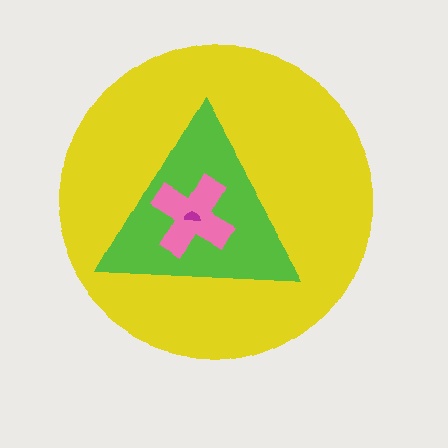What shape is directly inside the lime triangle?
The pink cross.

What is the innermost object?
The magenta semicircle.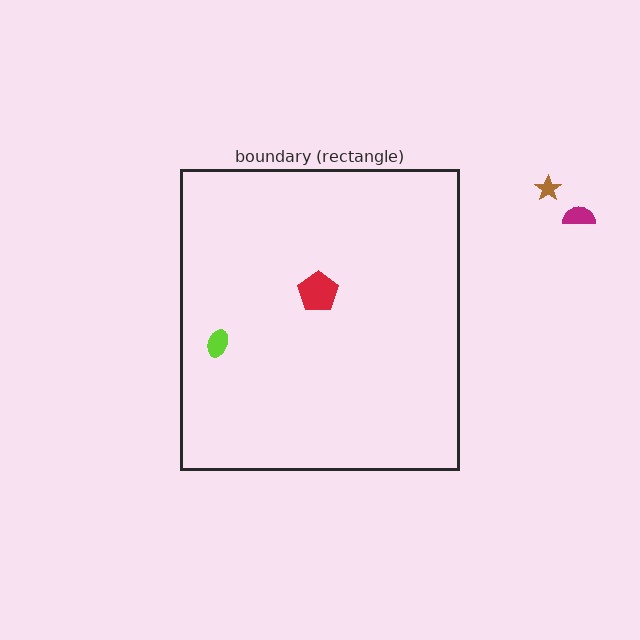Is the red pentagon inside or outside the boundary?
Inside.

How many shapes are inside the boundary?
2 inside, 2 outside.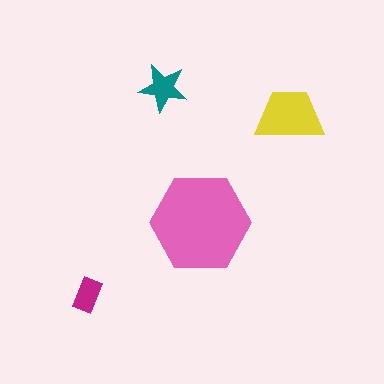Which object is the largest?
The pink hexagon.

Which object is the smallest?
The magenta rectangle.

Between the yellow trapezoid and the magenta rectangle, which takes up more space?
The yellow trapezoid.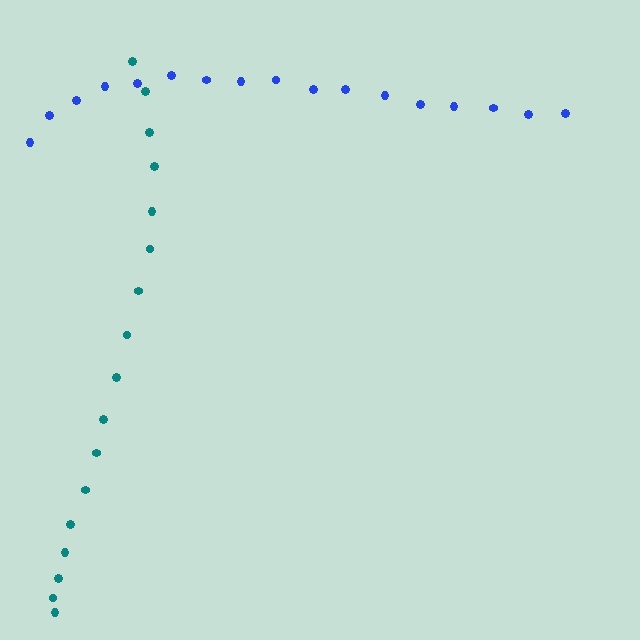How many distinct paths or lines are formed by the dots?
There are 2 distinct paths.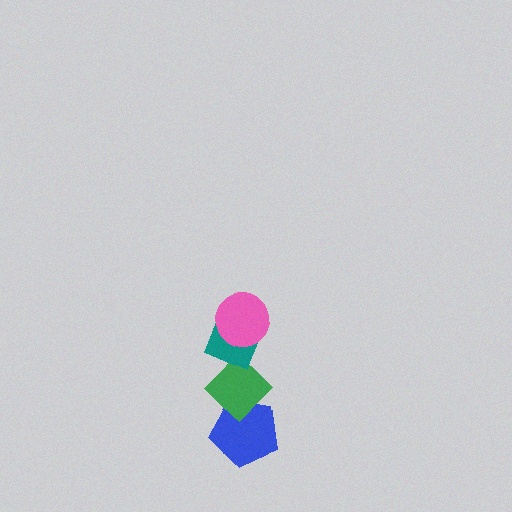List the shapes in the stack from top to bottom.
From top to bottom: the pink circle, the teal diamond, the green diamond, the blue pentagon.